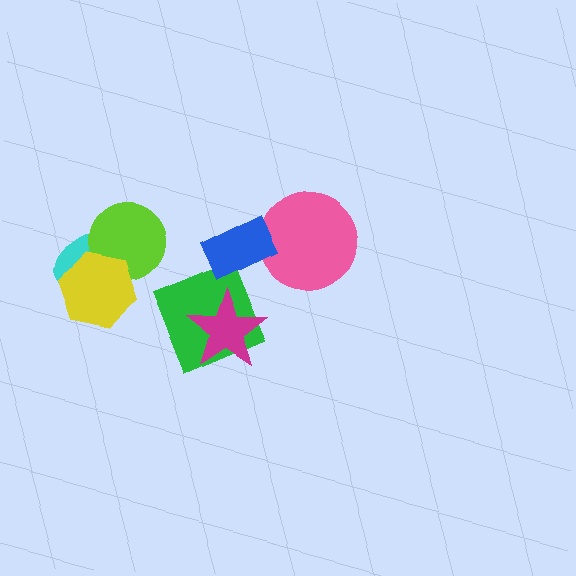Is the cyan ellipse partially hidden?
Yes, it is partially covered by another shape.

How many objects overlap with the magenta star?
1 object overlaps with the magenta star.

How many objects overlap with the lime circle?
2 objects overlap with the lime circle.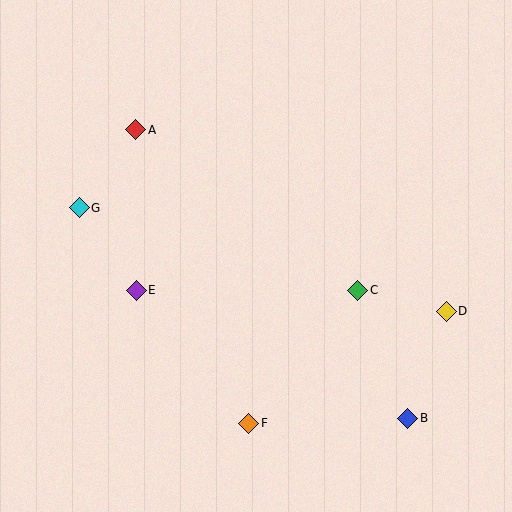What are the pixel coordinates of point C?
Point C is at (358, 290).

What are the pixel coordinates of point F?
Point F is at (249, 423).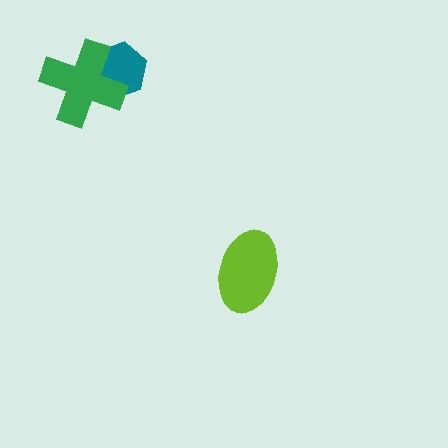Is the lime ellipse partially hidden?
No, no other shape covers it.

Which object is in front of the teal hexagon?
The green cross is in front of the teal hexagon.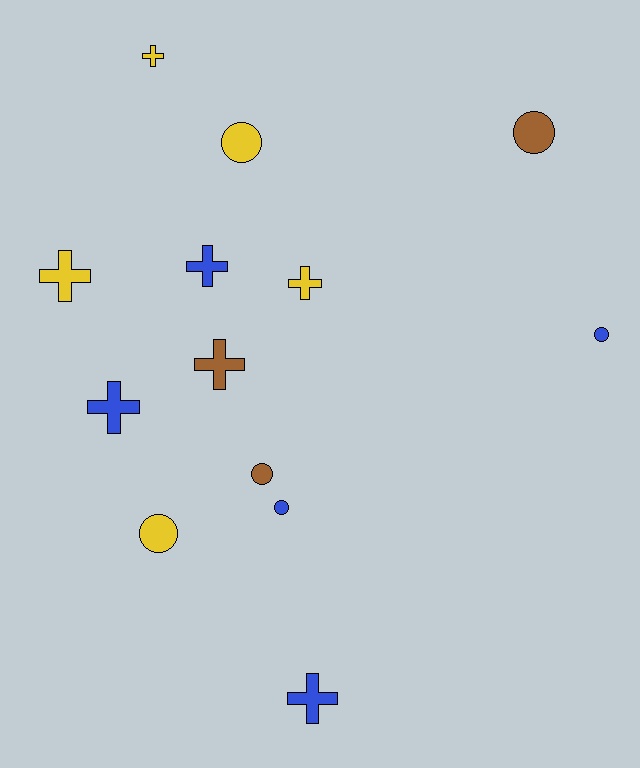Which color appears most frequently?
Yellow, with 5 objects.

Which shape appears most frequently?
Cross, with 7 objects.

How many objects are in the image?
There are 13 objects.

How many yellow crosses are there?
There are 3 yellow crosses.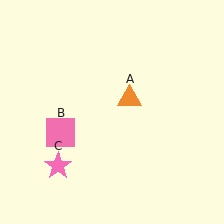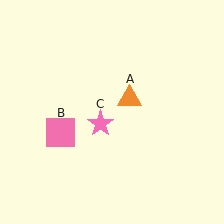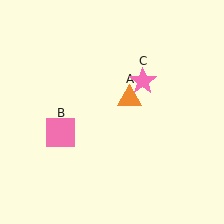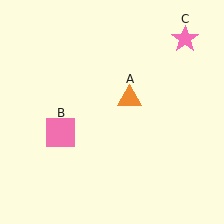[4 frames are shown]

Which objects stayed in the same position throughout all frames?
Orange triangle (object A) and pink square (object B) remained stationary.